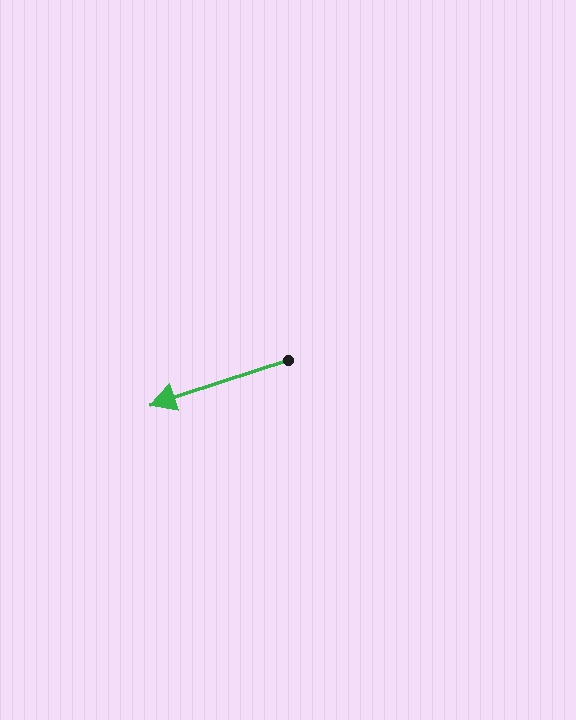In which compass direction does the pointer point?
West.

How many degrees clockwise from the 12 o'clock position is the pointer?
Approximately 252 degrees.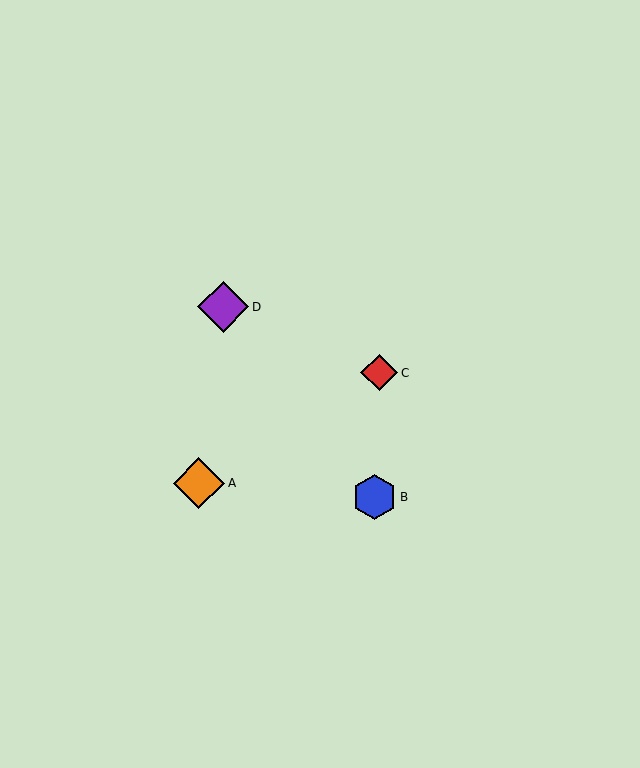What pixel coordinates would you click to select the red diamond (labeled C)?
Click at (379, 373) to select the red diamond C.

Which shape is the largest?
The orange diamond (labeled A) is the largest.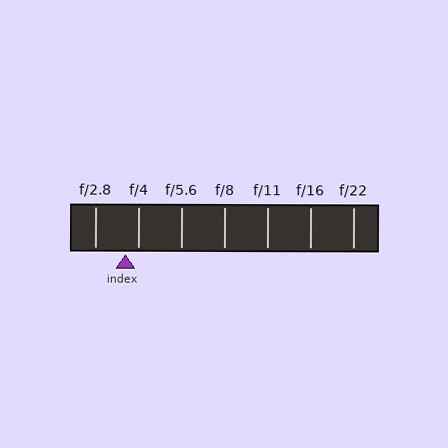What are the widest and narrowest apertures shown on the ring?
The widest aperture shown is f/2.8 and the narrowest is f/22.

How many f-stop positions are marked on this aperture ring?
There are 7 f-stop positions marked.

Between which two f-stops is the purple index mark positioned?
The index mark is between f/2.8 and f/4.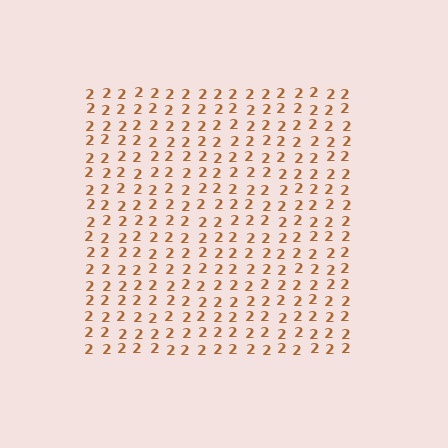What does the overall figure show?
The overall figure shows a square.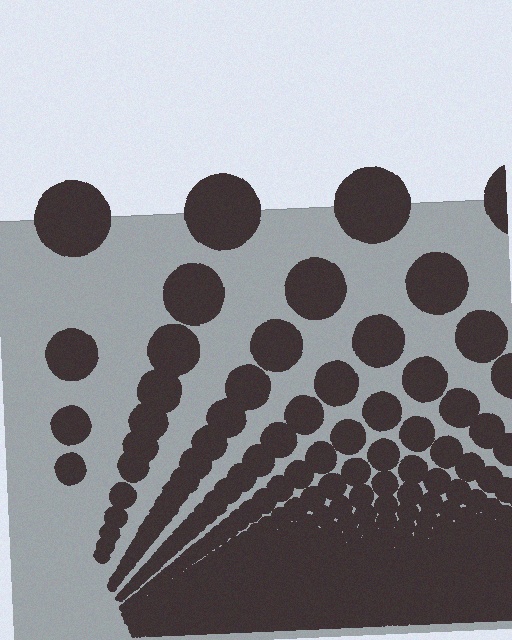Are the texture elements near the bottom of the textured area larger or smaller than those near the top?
Smaller. The gradient is inverted — elements near the bottom are smaller and denser.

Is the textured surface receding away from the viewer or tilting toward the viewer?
The surface appears to tilt toward the viewer. Texture elements get larger and sparser toward the top.